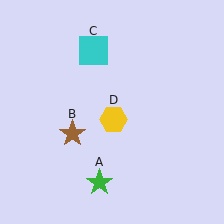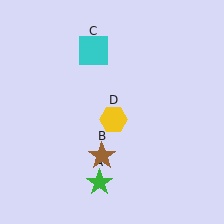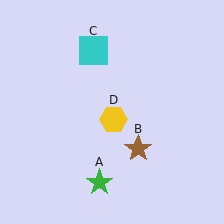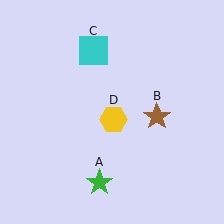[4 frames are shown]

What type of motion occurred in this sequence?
The brown star (object B) rotated counterclockwise around the center of the scene.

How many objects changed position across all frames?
1 object changed position: brown star (object B).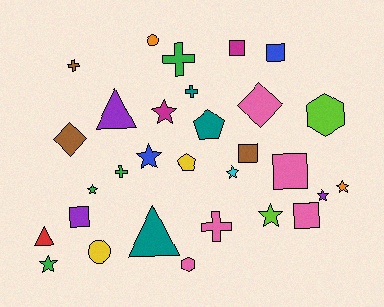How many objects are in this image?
There are 30 objects.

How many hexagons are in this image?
There are 2 hexagons.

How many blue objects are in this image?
There are 2 blue objects.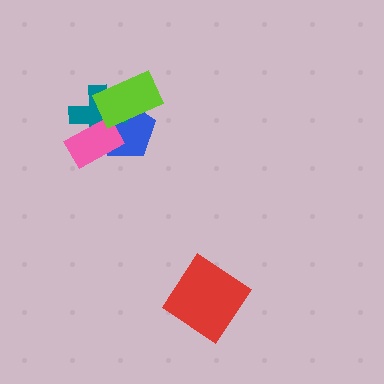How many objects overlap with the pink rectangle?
2 objects overlap with the pink rectangle.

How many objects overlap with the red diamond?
0 objects overlap with the red diamond.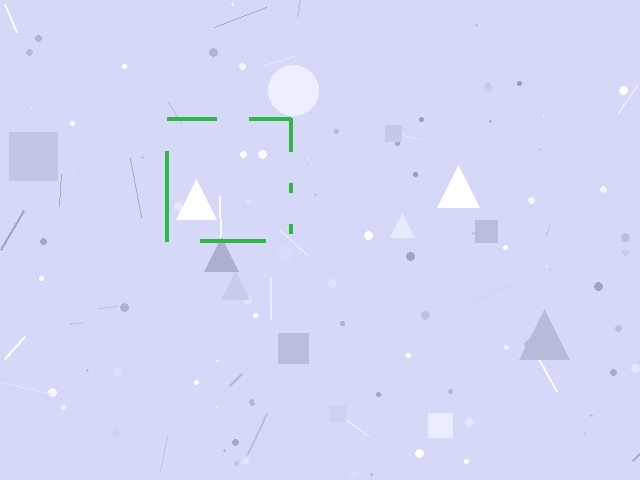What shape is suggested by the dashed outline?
The dashed outline suggests a square.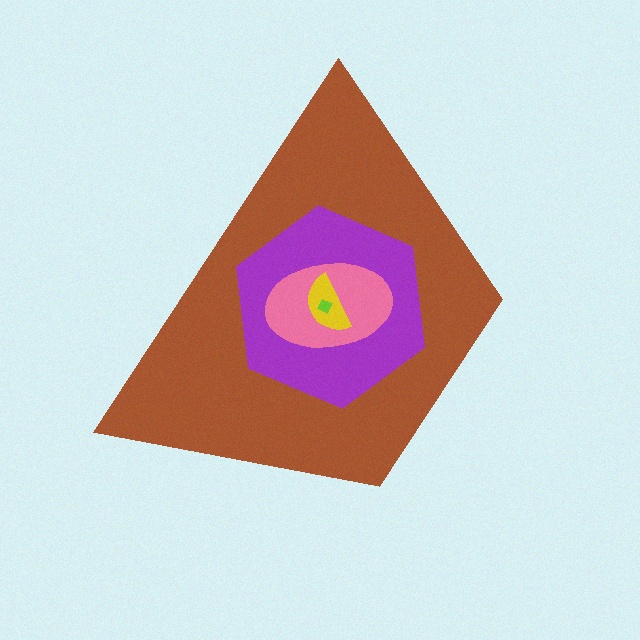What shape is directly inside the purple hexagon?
The pink ellipse.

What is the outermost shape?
The brown trapezoid.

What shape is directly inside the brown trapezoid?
The purple hexagon.